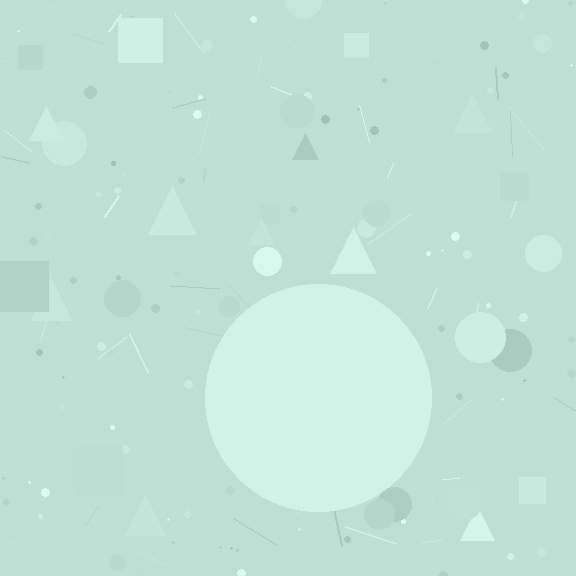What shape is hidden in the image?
A circle is hidden in the image.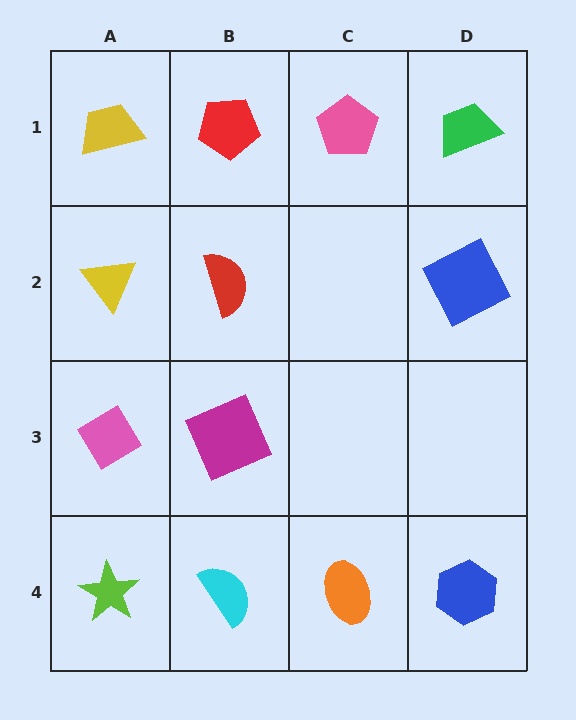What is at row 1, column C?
A pink pentagon.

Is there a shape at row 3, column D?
No, that cell is empty.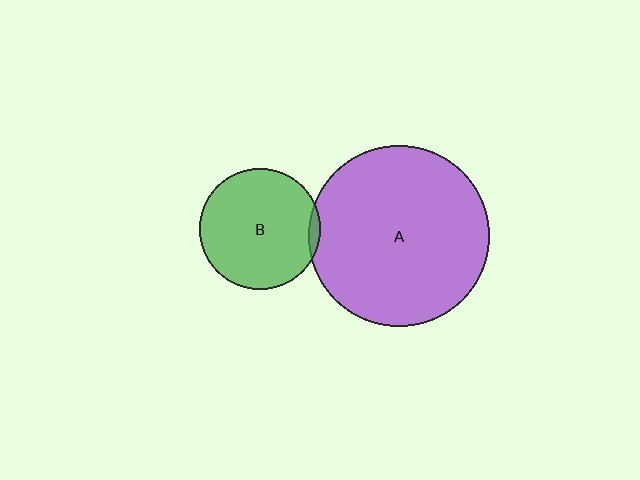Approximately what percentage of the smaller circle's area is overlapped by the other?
Approximately 5%.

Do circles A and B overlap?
Yes.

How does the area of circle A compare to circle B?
Approximately 2.2 times.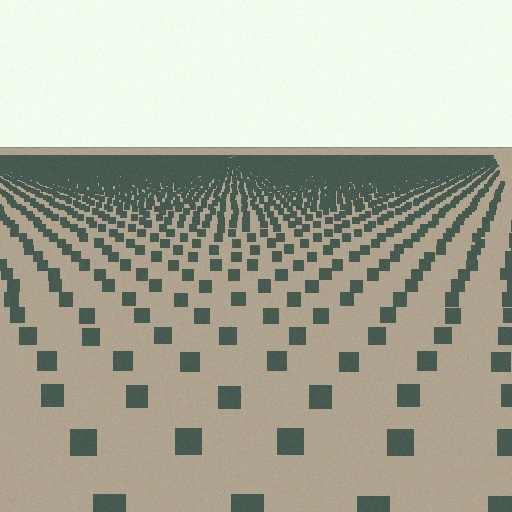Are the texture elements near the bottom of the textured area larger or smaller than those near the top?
Larger. Near the bottom, elements are closer to the viewer and appear at a bigger on-screen size.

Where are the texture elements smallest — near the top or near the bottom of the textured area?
Near the top.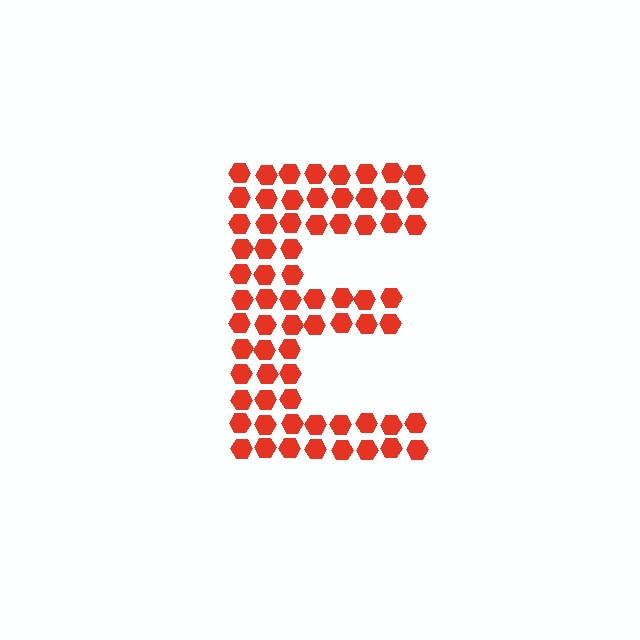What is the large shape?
The large shape is the letter E.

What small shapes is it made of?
It is made of small hexagons.